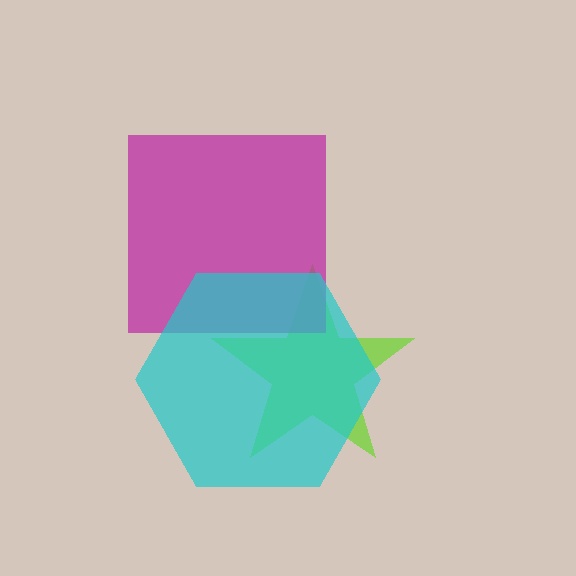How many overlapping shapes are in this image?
There are 3 overlapping shapes in the image.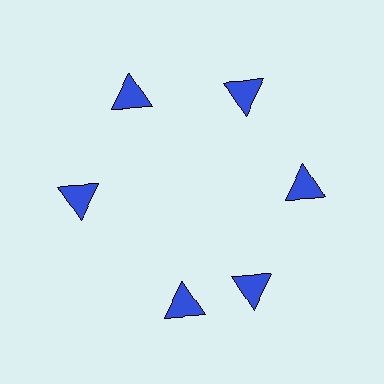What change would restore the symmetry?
The symmetry would be restored by rotating it back into even spacing with its neighbors so that all 6 triangles sit at equal angles and equal distance from the center.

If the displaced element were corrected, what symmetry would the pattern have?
It would have 6-fold rotational symmetry — the pattern would map onto itself every 60 degrees.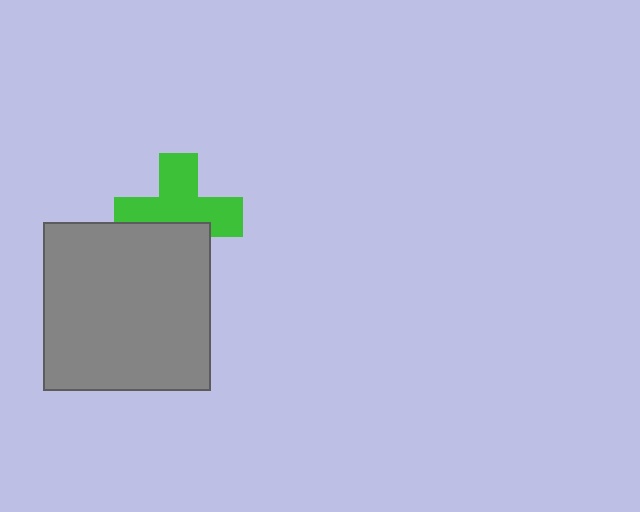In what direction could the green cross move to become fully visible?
The green cross could move up. That would shift it out from behind the gray square entirely.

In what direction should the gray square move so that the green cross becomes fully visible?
The gray square should move down. That is the shortest direction to clear the overlap and leave the green cross fully visible.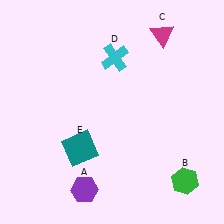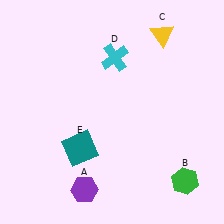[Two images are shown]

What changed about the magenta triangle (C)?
In Image 1, C is magenta. In Image 2, it changed to yellow.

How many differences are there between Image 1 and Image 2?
There is 1 difference between the two images.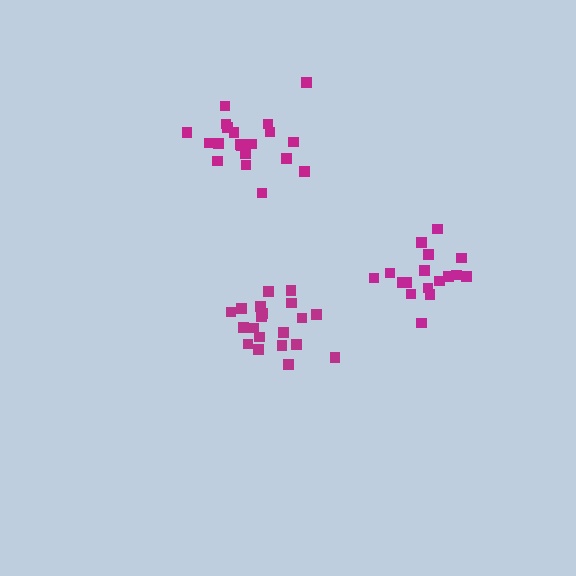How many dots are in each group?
Group 1: 20 dots, Group 2: 20 dots, Group 3: 17 dots (57 total).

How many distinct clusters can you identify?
There are 3 distinct clusters.